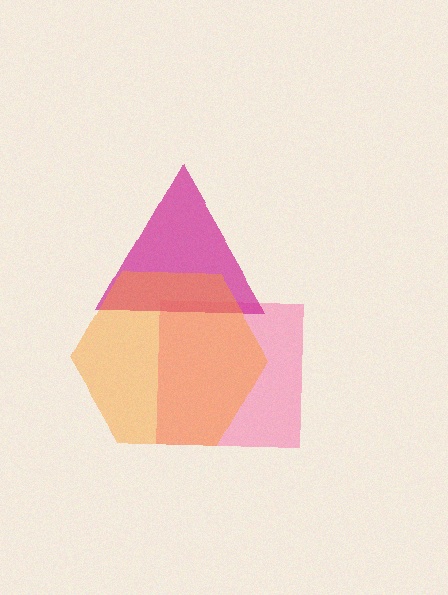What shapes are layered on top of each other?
The layered shapes are: a pink square, a magenta triangle, an orange hexagon.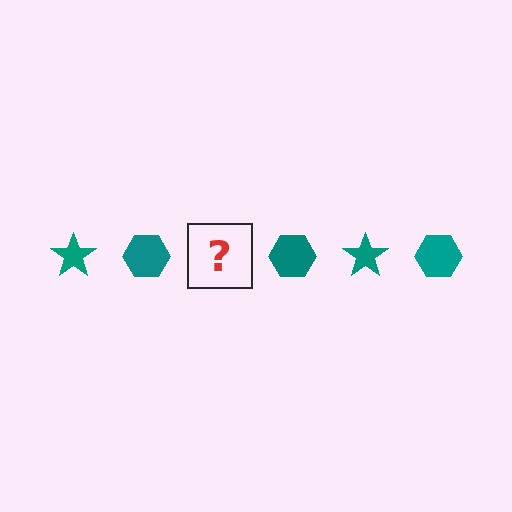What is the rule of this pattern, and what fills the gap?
The rule is that the pattern cycles through star, hexagon shapes in teal. The gap should be filled with a teal star.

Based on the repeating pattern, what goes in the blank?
The blank should be a teal star.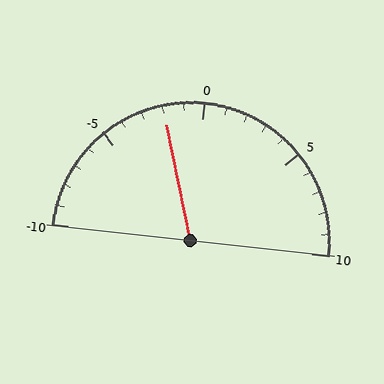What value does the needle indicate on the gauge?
The needle indicates approximately -2.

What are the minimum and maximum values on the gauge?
The gauge ranges from -10 to 10.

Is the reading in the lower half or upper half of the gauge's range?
The reading is in the lower half of the range (-10 to 10).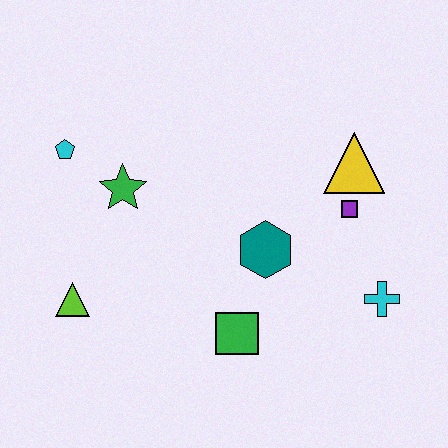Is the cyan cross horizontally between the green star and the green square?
No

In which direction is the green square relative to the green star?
The green square is below the green star.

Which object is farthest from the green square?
The cyan pentagon is farthest from the green square.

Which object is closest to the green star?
The cyan pentagon is closest to the green star.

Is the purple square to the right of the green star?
Yes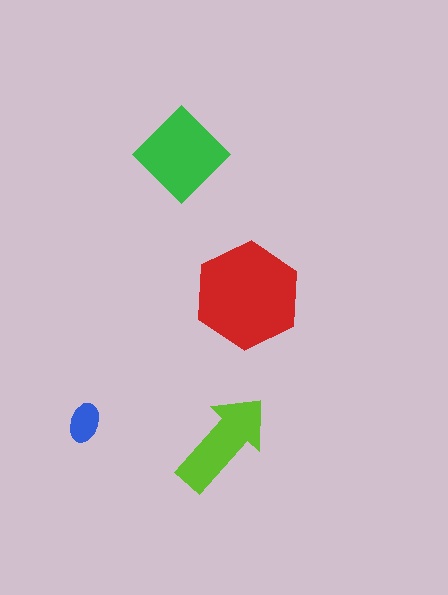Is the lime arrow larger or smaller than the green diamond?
Smaller.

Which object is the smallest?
The blue ellipse.